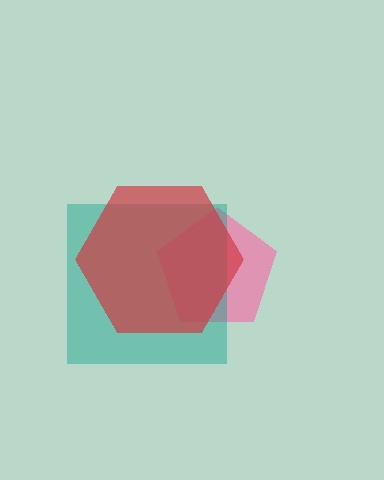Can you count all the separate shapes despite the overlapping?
Yes, there are 3 separate shapes.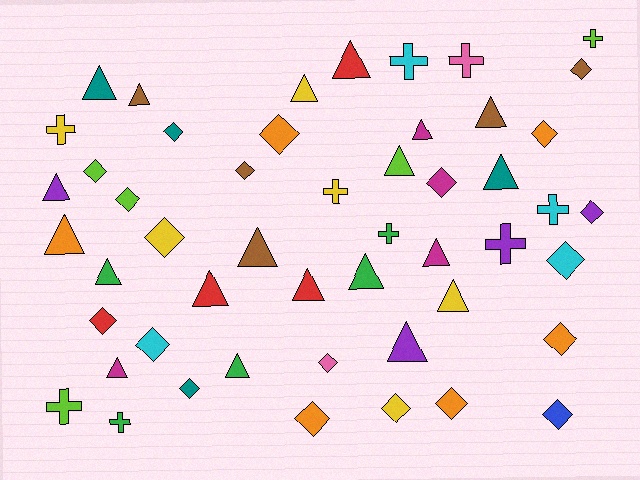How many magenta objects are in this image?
There are 4 magenta objects.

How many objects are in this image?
There are 50 objects.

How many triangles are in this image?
There are 20 triangles.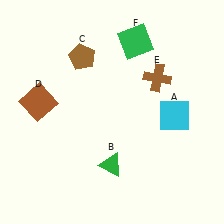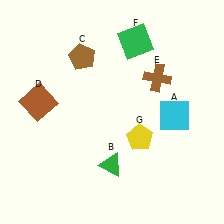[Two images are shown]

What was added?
A yellow pentagon (G) was added in Image 2.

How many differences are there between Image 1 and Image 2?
There is 1 difference between the two images.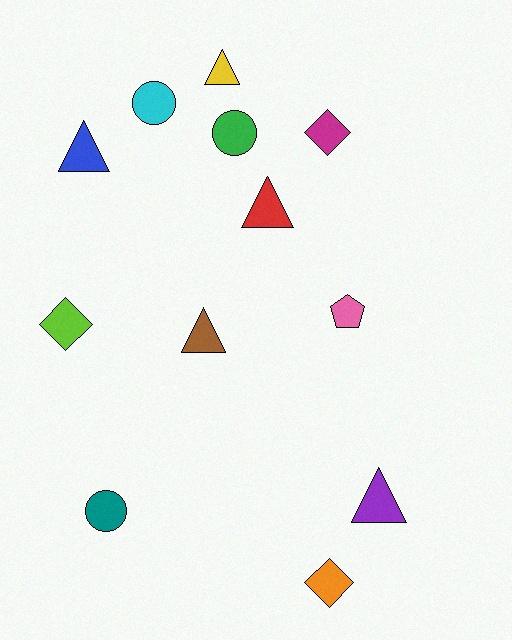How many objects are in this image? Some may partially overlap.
There are 12 objects.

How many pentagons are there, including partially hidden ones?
There is 1 pentagon.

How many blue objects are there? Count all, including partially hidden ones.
There is 1 blue object.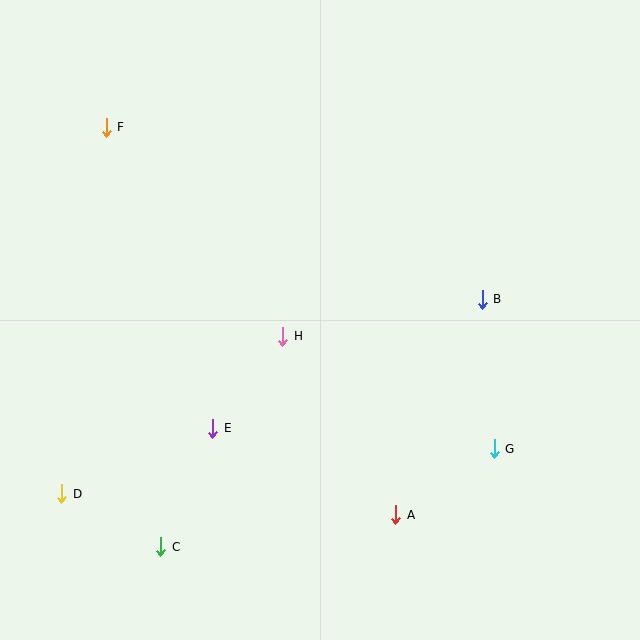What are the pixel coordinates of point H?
Point H is at (283, 336).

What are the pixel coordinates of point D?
Point D is at (62, 494).